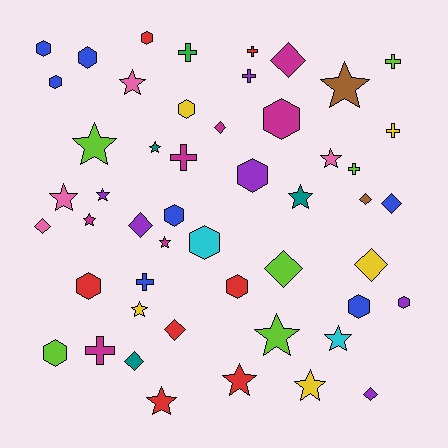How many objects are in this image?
There are 50 objects.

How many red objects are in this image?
There are 7 red objects.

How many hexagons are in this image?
There are 14 hexagons.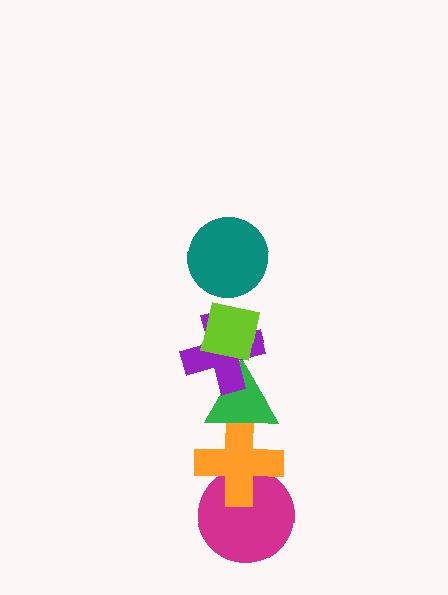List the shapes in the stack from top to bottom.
From top to bottom: the teal circle, the lime square, the purple cross, the green triangle, the orange cross, the magenta circle.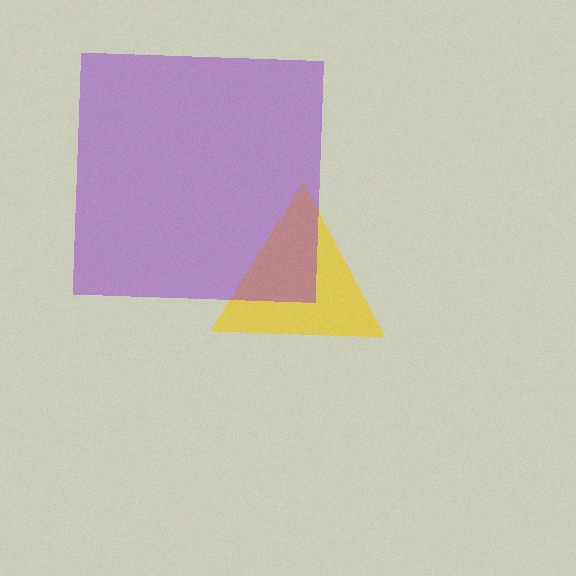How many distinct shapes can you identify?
There are 2 distinct shapes: a yellow triangle, a purple square.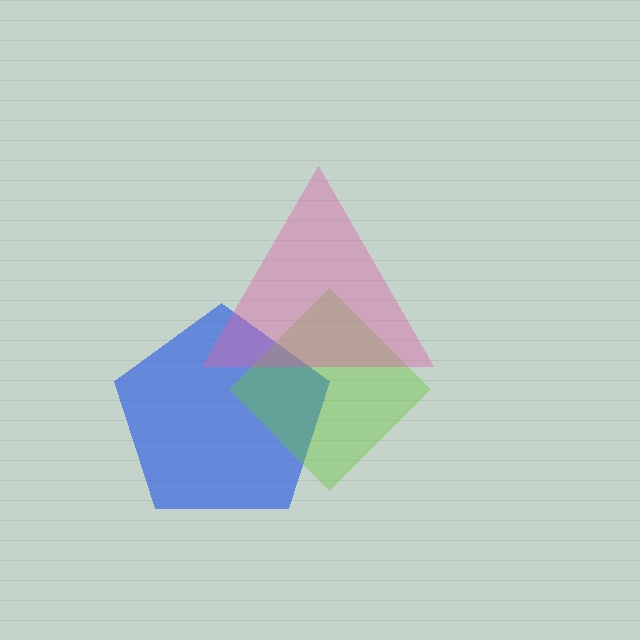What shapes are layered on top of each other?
The layered shapes are: a blue pentagon, a lime diamond, a pink triangle.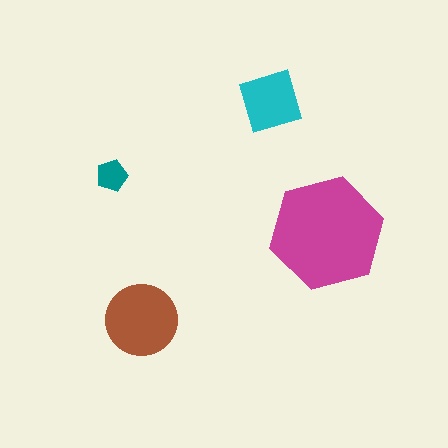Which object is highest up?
The cyan diamond is topmost.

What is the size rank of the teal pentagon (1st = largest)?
4th.